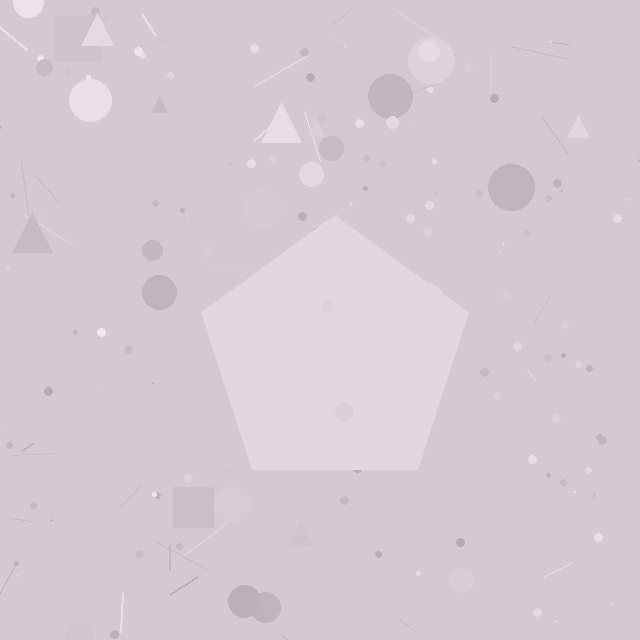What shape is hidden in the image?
A pentagon is hidden in the image.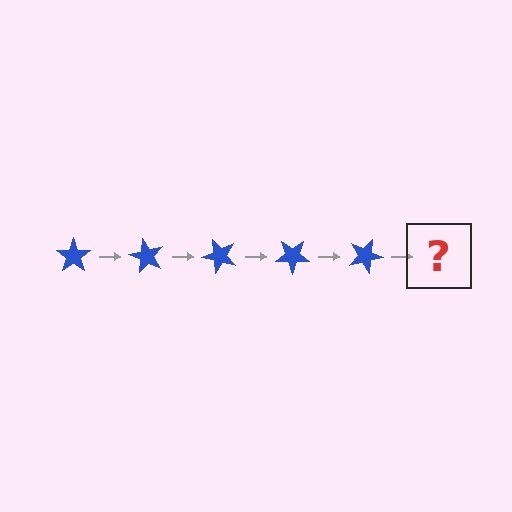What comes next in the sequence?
The next element should be a blue star rotated 300 degrees.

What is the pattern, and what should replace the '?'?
The pattern is that the star rotates 60 degrees each step. The '?' should be a blue star rotated 300 degrees.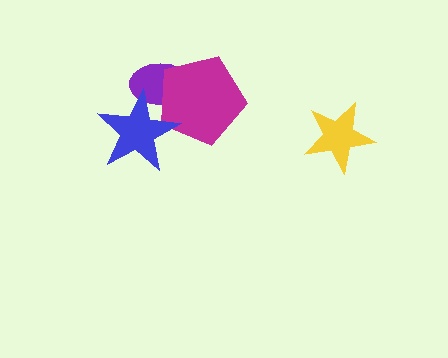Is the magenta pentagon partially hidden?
Yes, it is partially covered by another shape.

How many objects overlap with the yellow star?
0 objects overlap with the yellow star.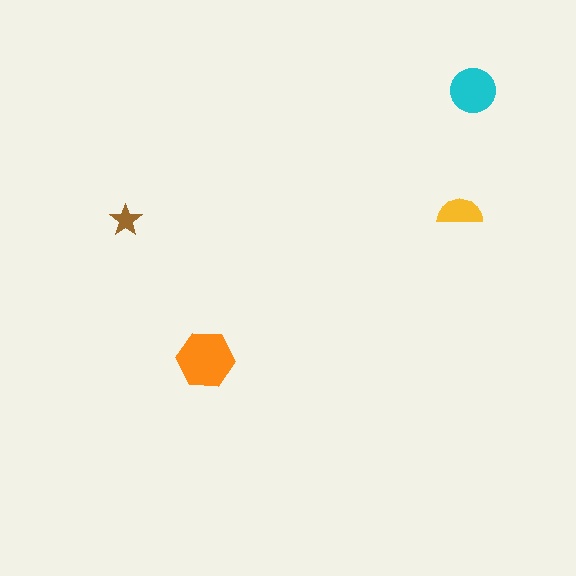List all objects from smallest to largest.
The brown star, the yellow semicircle, the cyan circle, the orange hexagon.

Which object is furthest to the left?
The brown star is leftmost.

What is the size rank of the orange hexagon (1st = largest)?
1st.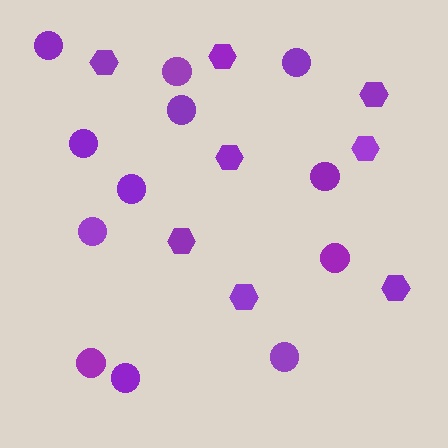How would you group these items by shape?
There are 2 groups: one group of hexagons (8) and one group of circles (12).